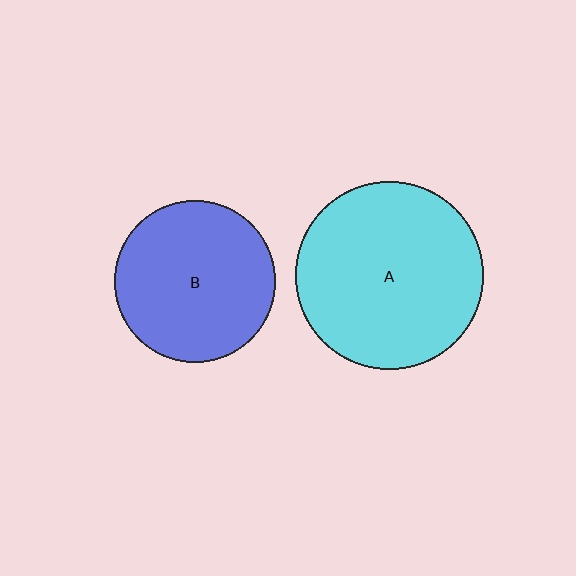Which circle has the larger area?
Circle A (cyan).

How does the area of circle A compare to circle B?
Approximately 1.4 times.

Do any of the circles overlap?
No, none of the circles overlap.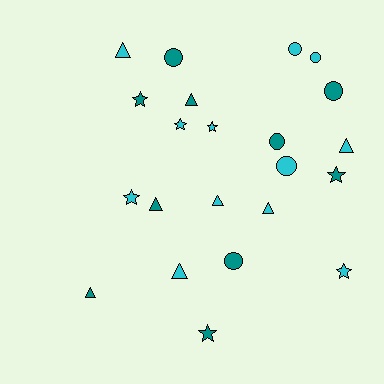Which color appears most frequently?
Cyan, with 12 objects.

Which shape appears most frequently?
Triangle, with 8 objects.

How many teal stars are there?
There are 3 teal stars.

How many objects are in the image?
There are 22 objects.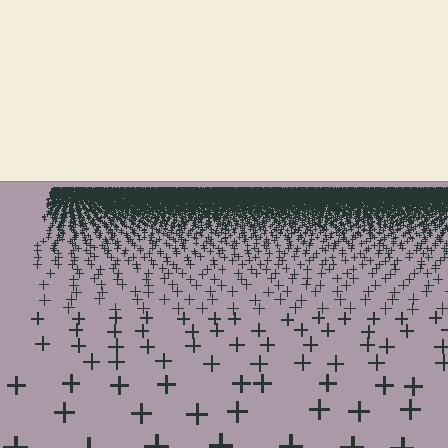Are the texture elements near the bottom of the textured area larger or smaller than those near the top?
Larger. Near the bottom, elements are closer to the viewer and appear at a bigger on-screen size.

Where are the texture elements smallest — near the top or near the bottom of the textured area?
Near the top.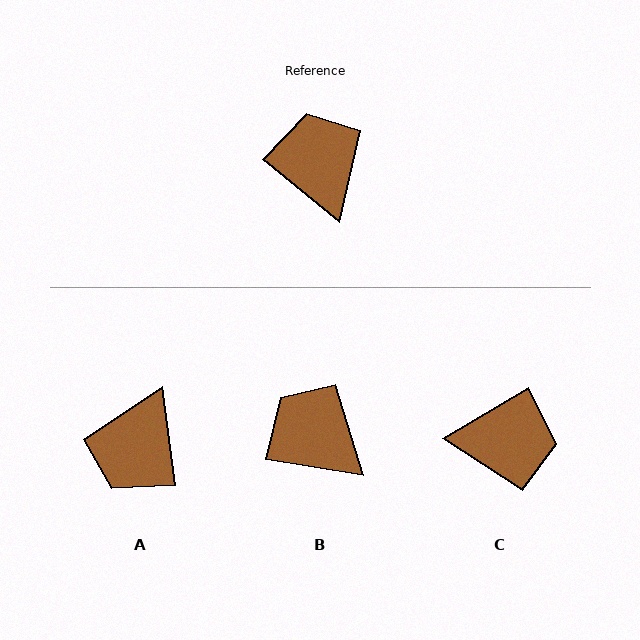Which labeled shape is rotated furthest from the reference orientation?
A, about 137 degrees away.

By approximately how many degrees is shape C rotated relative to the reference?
Approximately 110 degrees clockwise.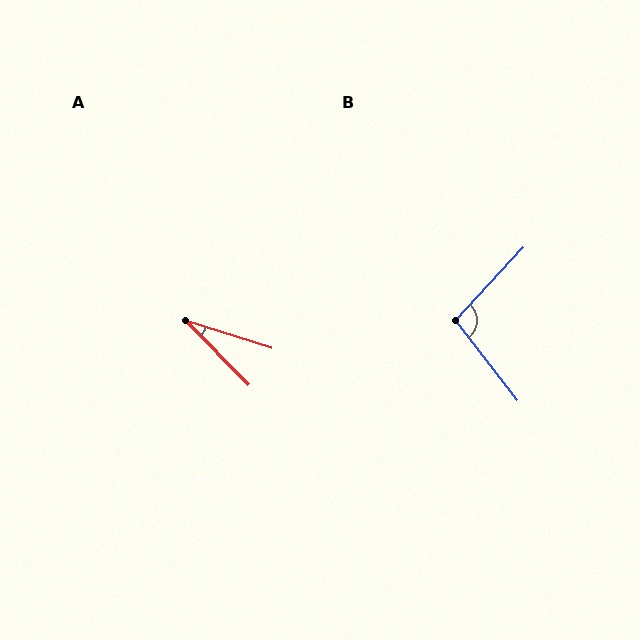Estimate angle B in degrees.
Approximately 99 degrees.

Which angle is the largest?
B, at approximately 99 degrees.